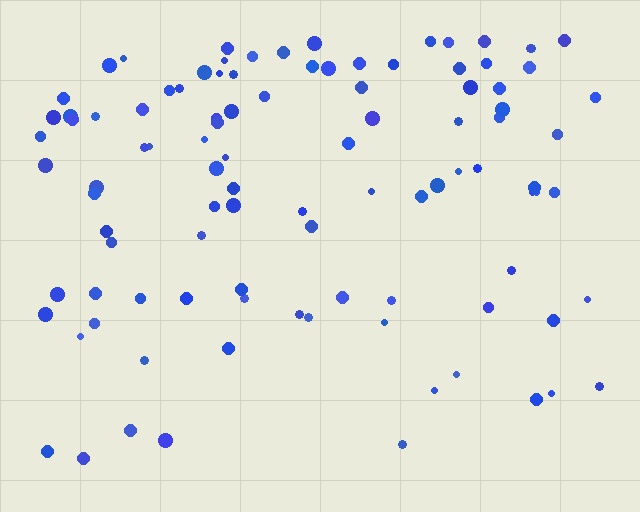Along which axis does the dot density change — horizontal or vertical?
Vertical.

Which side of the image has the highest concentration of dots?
The top.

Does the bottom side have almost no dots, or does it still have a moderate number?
Still a moderate number, just noticeably fewer than the top.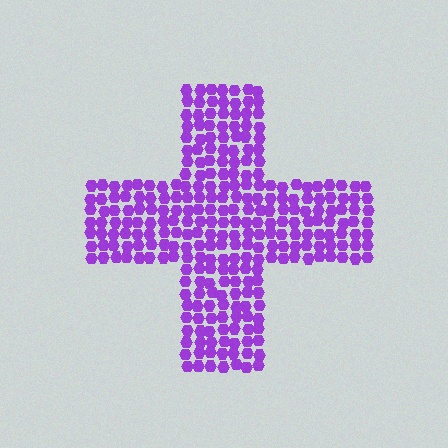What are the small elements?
The small elements are hexagons.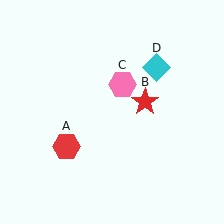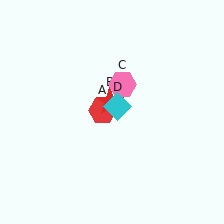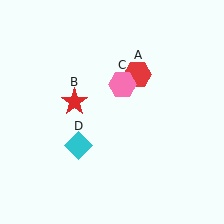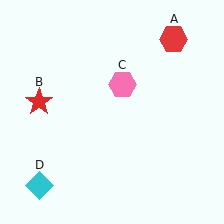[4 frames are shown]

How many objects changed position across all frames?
3 objects changed position: red hexagon (object A), red star (object B), cyan diamond (object D).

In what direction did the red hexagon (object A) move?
The red hexagon (object A) moved up and to the right.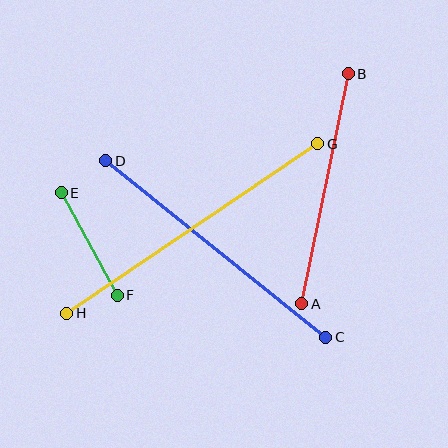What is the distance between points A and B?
The distance is approximately 234 pixels.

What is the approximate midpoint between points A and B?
The midpoint is at approximately (325, 189) pixels.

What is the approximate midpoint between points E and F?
The midpoint is at approximately (89, 244) pixels.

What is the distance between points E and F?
The distance is approximately 117 pixels.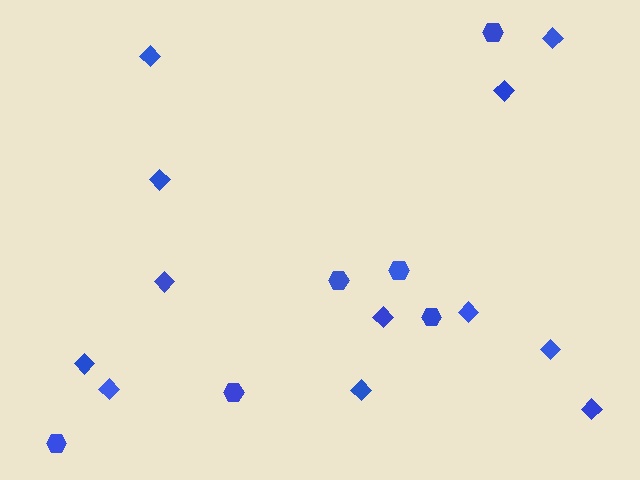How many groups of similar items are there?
There are 2 groups: one group of diamonds (12) and one group of hexagons (6).